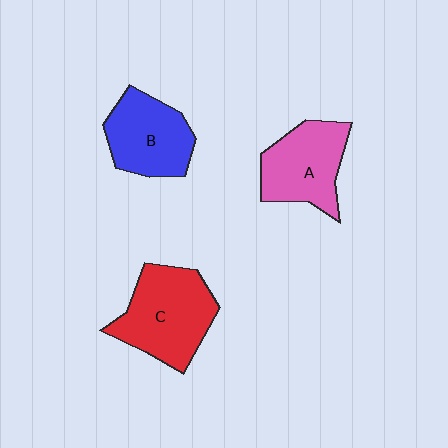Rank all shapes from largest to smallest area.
From largest to smallest: C (red), A (pink), B (blue).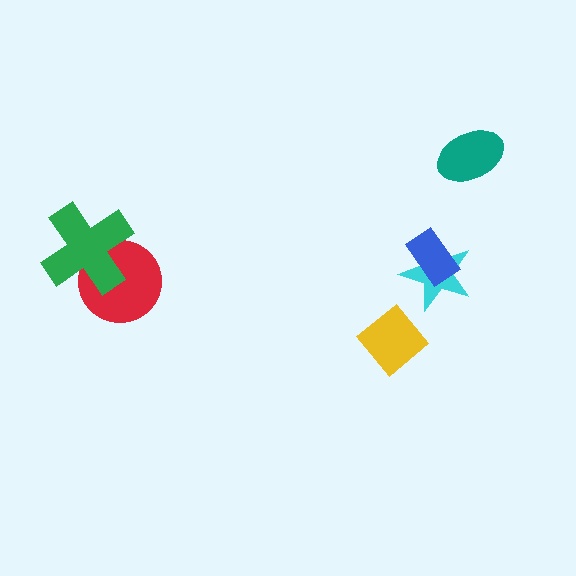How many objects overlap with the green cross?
1 object overlaps with the green cross.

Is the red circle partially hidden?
Yes, it is partially covered by another shape.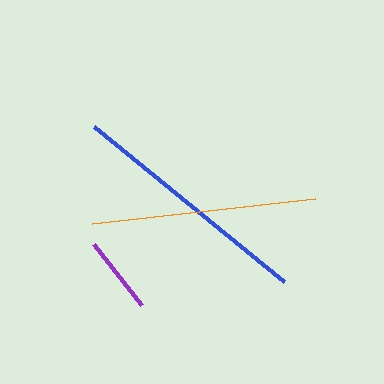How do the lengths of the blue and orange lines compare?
The blue and orange lines are approximately the same length.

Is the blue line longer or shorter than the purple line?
The blue line is longer than the purple line.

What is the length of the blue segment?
The blue segment is approximately 244 pixels long.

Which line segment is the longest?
The blue line is the longest at approximately 244 pixels.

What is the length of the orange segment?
The orange segment is approximately 224 pixels long.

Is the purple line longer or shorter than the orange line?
The orange line is longer than the purple line.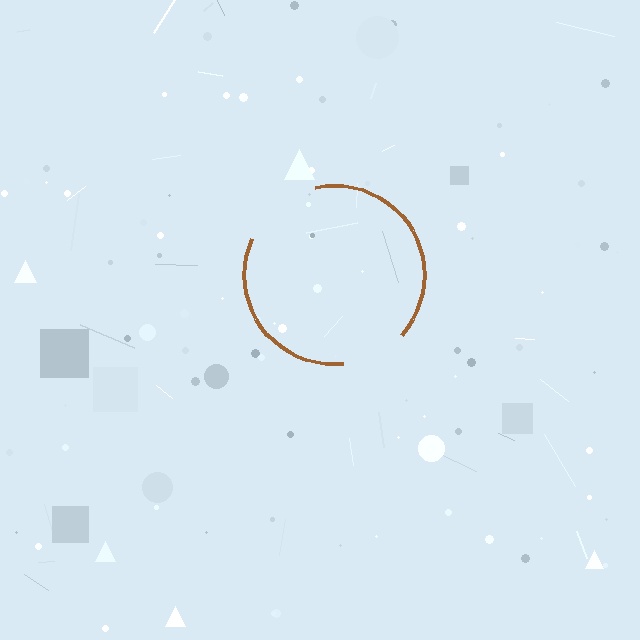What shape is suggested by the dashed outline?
The dashed outline suggests a circle.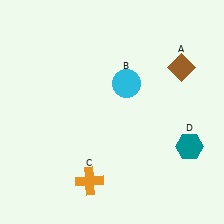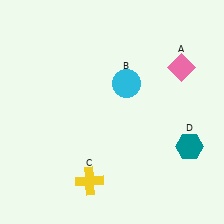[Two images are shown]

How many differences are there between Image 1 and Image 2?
There are 2 differences between the two images.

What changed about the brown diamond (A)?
In Image 1, A is brown. In Image 2, it changed to pink.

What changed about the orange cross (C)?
In Image 1, C is orange. In Image 2, it changed to yellow.